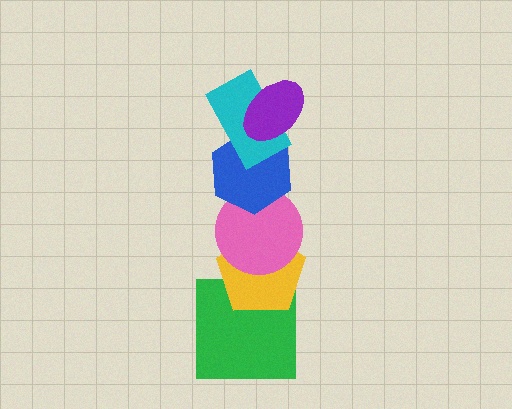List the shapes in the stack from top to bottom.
From top to bottom: the purple ellipse, the cyan rectangle, the blue hexagon, the pink circle, the yellow pentagon, the green square.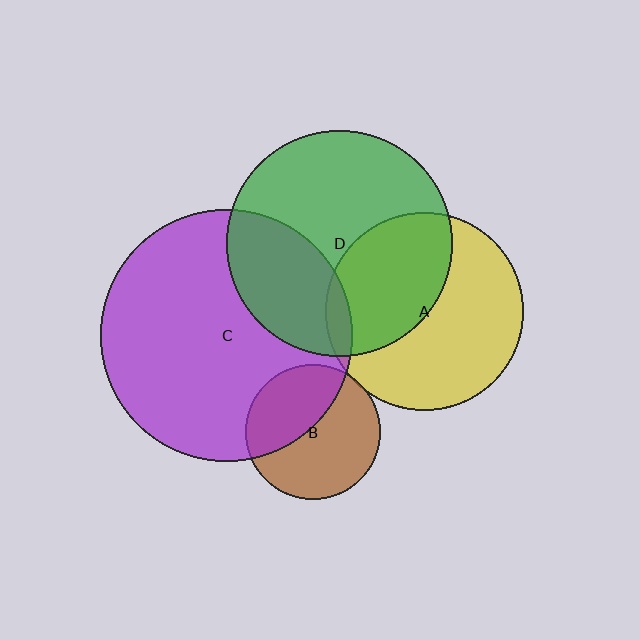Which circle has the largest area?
Circle C (purple).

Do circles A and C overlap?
Yes.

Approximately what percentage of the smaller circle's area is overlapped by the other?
Approximately 5%.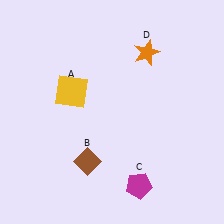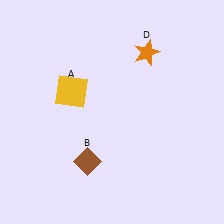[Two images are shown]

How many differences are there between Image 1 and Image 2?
There is 1 difference between the two images.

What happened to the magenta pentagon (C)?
The magenta pentagon (C) was removed in Image 2. It was in the bottom-right area of Image 1.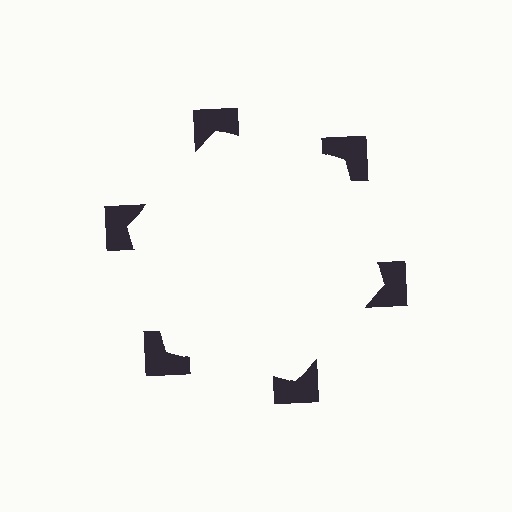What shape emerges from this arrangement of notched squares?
An illusory hexagon — its edges are inferred from the aligned wedge cuts in the notched squares, not physically drawn.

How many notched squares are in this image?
There are 6 — one at each vertex of the illusory hexagon.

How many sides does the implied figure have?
6 sides.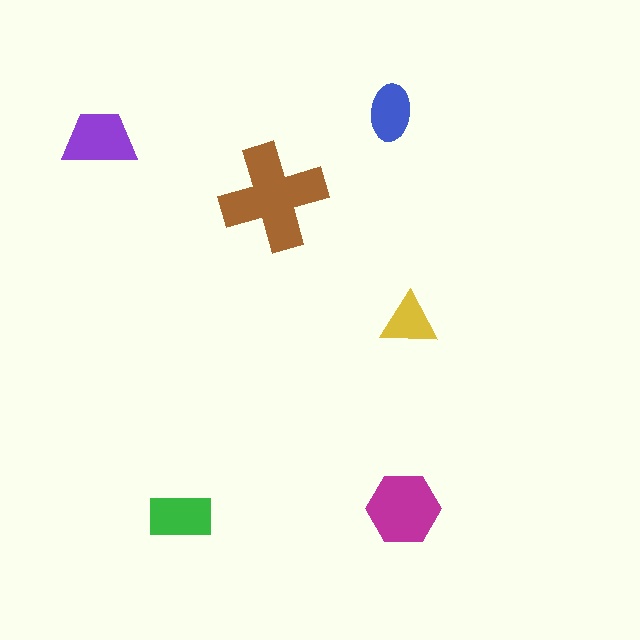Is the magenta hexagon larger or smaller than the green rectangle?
Larger.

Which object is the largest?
The brown cross.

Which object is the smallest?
The yellow triangle.